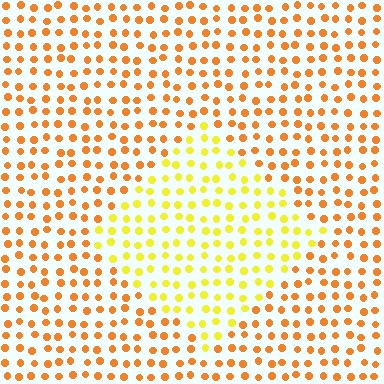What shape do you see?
I see a diamond.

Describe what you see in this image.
The image is filled with small orange elements in a uniform arrangement. A diamond-shaped region is visible where the elements are tinted to a slightly different hue, forming a subtle color boundary.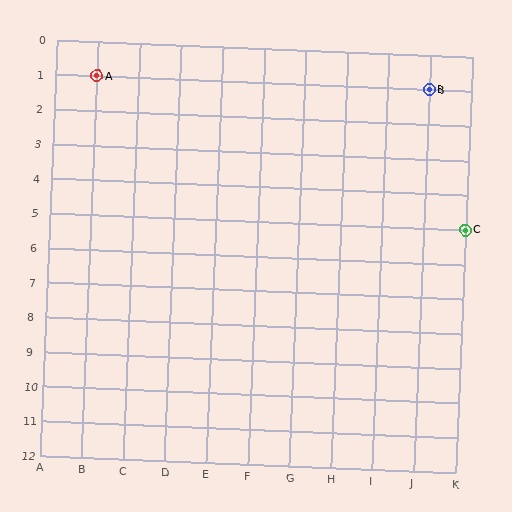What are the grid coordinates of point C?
Point C is at grid coordinates (K, 5).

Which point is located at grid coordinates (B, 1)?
Point A is at (B, 1).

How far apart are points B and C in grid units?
Points B and C are 1 column and 4 rows apart (about 4.1 grid units diagonally).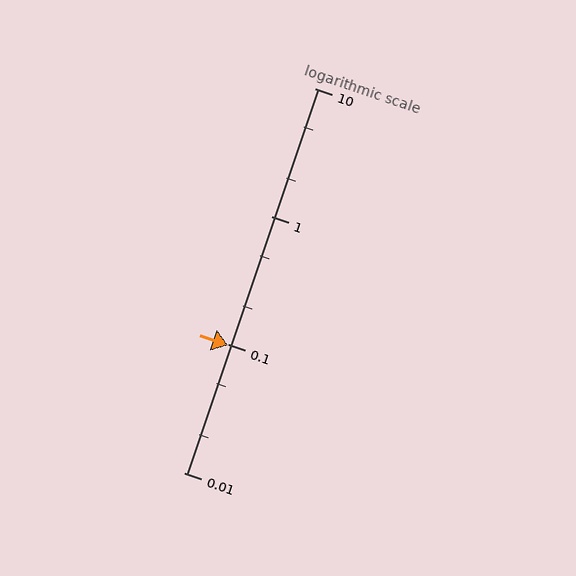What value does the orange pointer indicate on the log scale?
The pointer indicates approximately 0.099.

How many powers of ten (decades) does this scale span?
The scale spans 3 decades, from 0.01 to 10.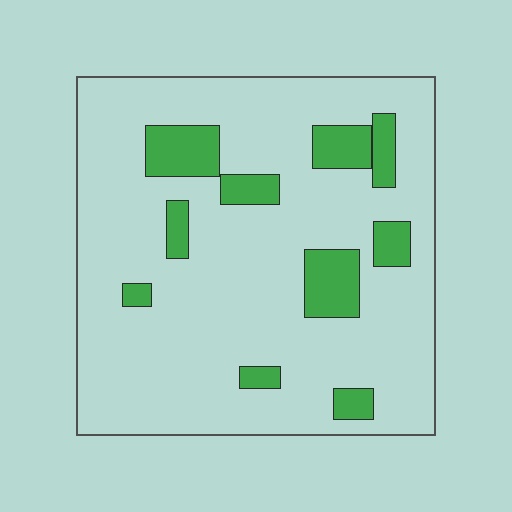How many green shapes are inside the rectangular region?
10.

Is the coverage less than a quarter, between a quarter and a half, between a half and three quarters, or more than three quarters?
Less than a quarter.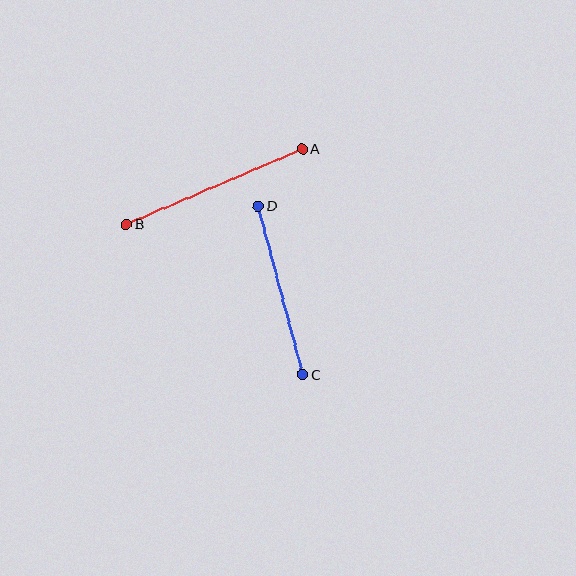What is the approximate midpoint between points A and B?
The midpoint is at approximately (214, 186) pixels.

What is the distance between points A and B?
The distance is approximately 191 pixels.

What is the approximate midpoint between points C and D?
The midpoint is at approximately (281, 290) pixels.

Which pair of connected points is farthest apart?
Points A and B are farthest apart.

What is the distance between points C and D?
The distance is approximately 175 pixels.